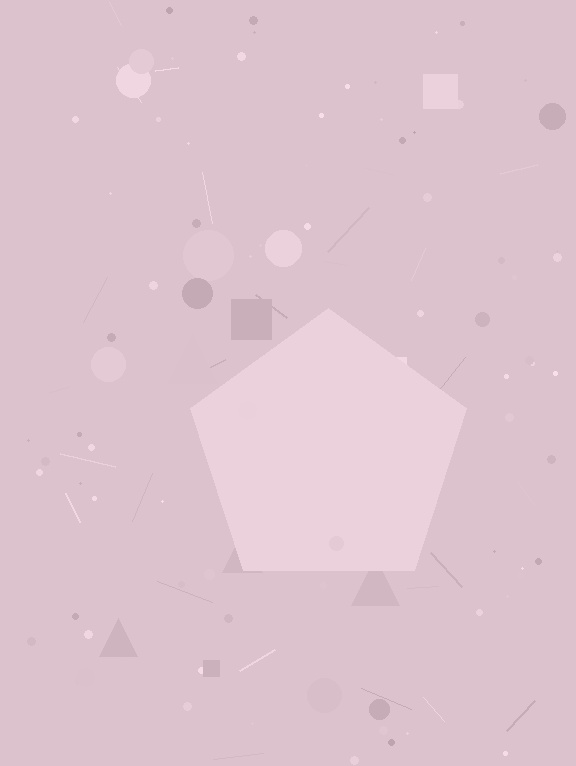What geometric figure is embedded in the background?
A pentagon is embedded in the background.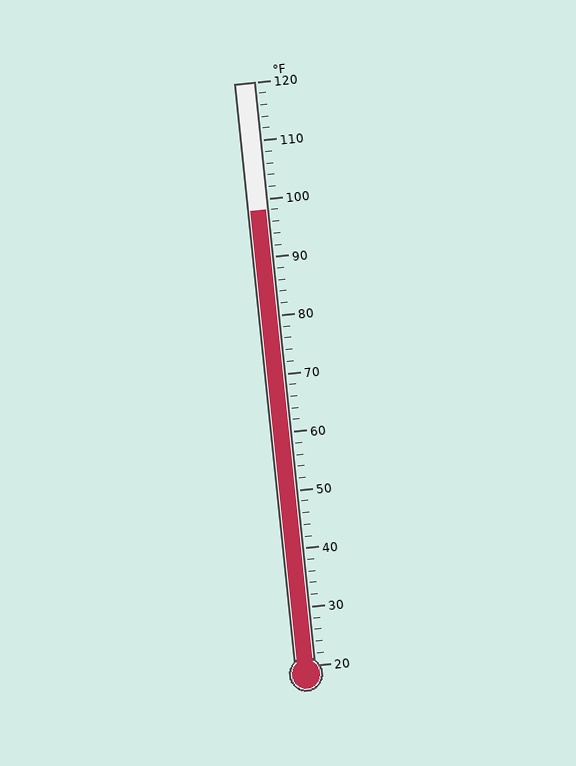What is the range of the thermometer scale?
The thermometer scale ranges from 20°F to 120°F.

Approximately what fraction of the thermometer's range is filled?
The thermometer is filled to approximately 80% of its range.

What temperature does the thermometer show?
The thermometer shows approximately 98°F.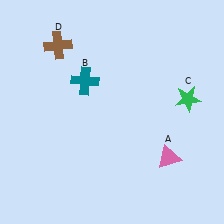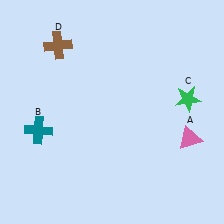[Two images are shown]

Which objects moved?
The objects that moved are: the pink triangle (A), the teal cross (B).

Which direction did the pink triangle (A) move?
The pink triangle (A) moved right.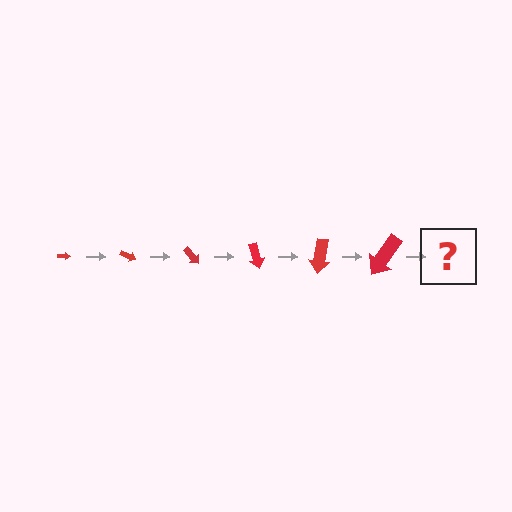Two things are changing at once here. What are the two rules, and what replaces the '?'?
The two rules are that the arrow grows larger each step and it rotates 25 degrees each step. The '?' should be an arrow, larger than the previous one and rotated 150 degrees from the start.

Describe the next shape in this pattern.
It should be an arrow, larger than the previous one and rotated 150 degrees from the start.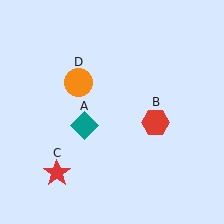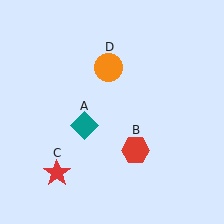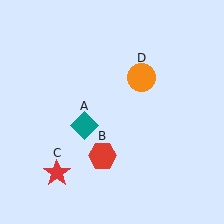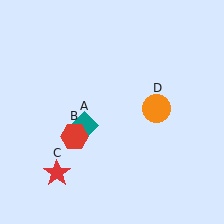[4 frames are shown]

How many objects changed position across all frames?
2 objects changed position: red hexagon (object B), orange circle (object D).